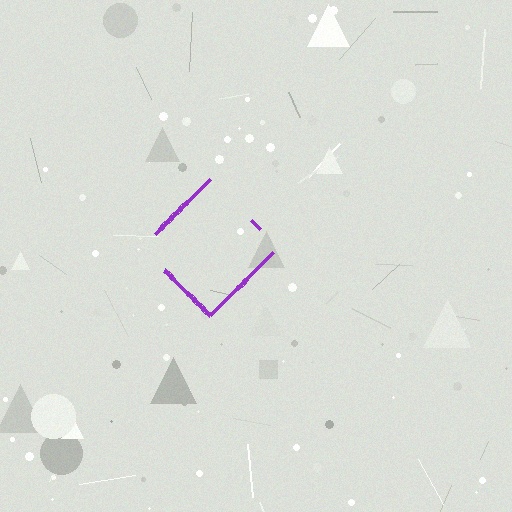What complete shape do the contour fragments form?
The contour fragments form a diamond.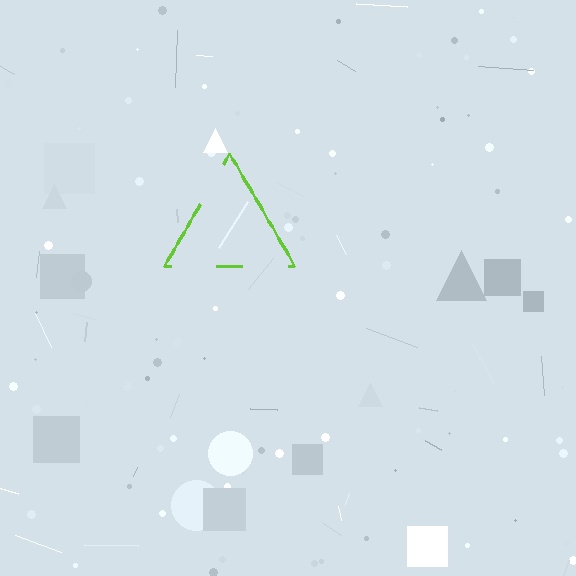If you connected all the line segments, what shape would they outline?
They would outline a triangle.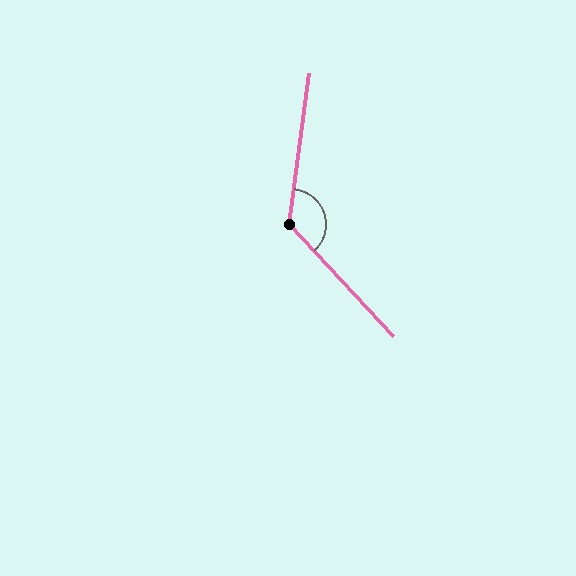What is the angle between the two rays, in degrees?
Approximately 130 degrees.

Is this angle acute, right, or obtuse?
It is obtuse.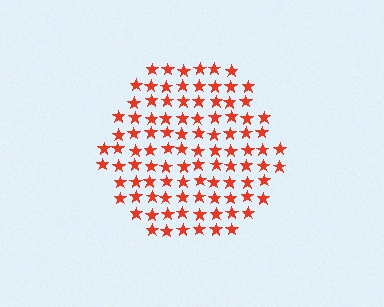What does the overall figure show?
The overall figure shows a hexagon.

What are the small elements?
The small elements are stars.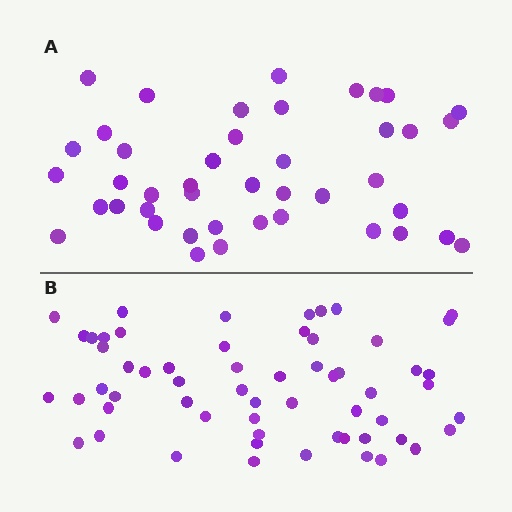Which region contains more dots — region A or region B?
Region B (the bottom region) has more dots.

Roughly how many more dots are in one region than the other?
Region B has approximately 15 more dots than region A.